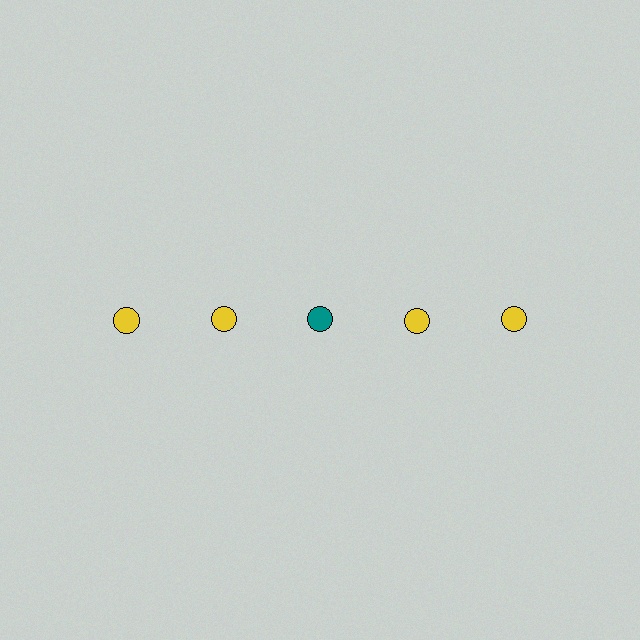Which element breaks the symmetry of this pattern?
The teal circle in the top row, center column breaks the symmetry. All other shapes are yellow circles.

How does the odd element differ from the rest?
It has a different color: teal instead of yellow.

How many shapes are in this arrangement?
There are 5 shapes arranged in a grid pattern.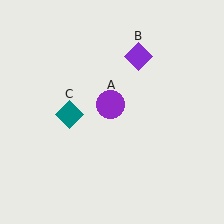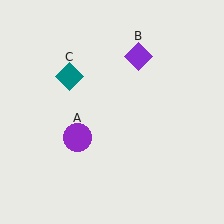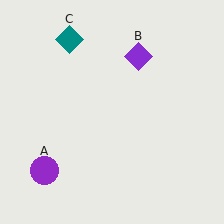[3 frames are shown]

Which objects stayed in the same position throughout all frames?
Purple diamond (object B) remained stationary.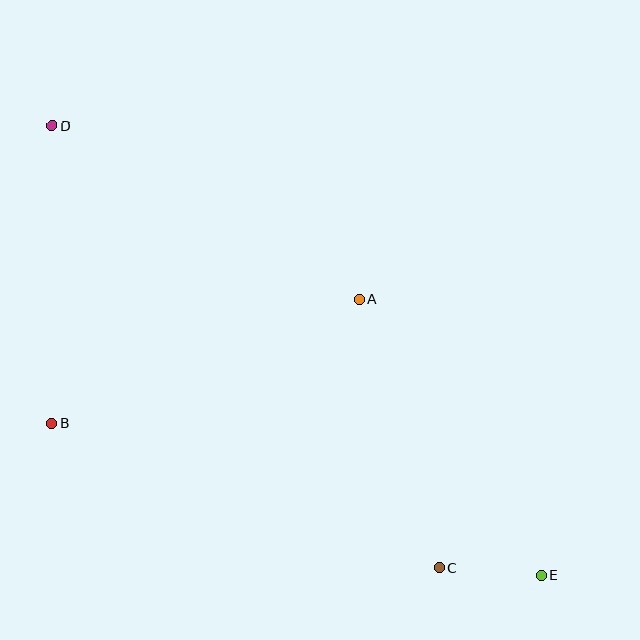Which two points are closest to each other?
Points C and E are closest to each other.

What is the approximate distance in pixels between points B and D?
The distance between B and D is approximately 297 pixels.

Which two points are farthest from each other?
Points D and E are farthest from each other.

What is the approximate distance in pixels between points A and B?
The distance between A and B is approximately 331 pixels.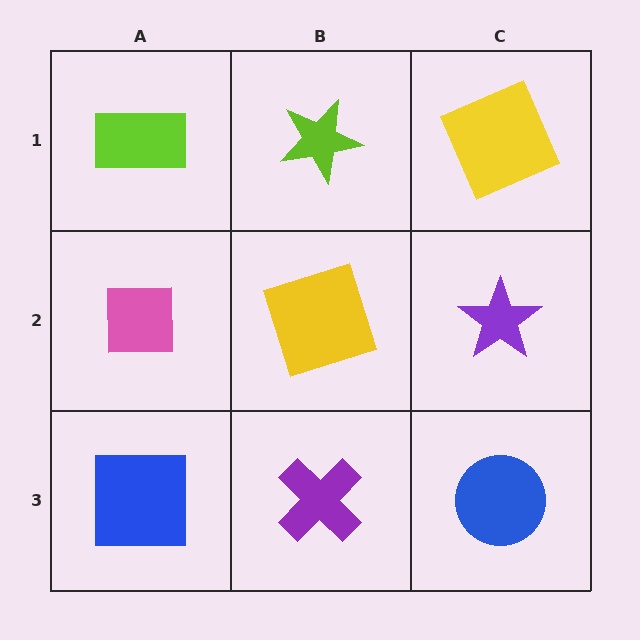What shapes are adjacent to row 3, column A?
A pink square (row 2, column A), a purple cross (row 3, column B).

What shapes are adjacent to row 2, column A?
A lime rectangle (row 1, column A), a blue square (row 3, column A), a yellow square (row 2, column B).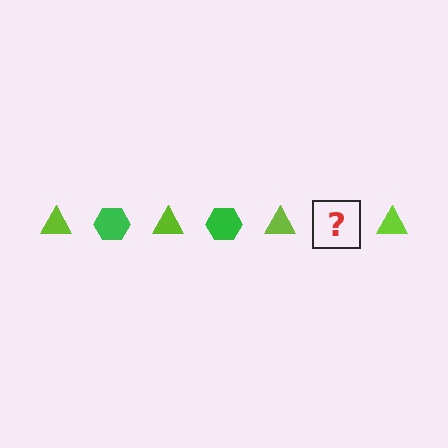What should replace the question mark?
The question mark should be replaced with a green hexagon.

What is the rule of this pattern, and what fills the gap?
The rule is that the pattern alternates between lime triangle and green hexagon. The gap should be filled with a green hexagon.